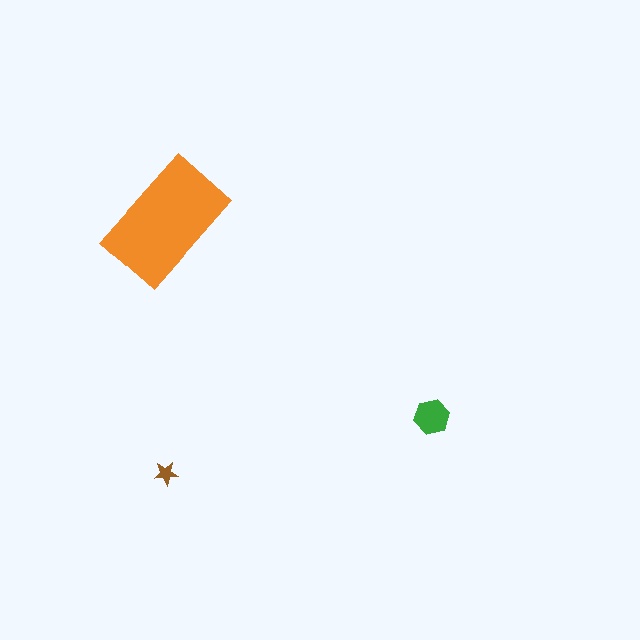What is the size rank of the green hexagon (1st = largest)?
2nd.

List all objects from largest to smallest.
The orange rectangle, the green hexagon, the brown star.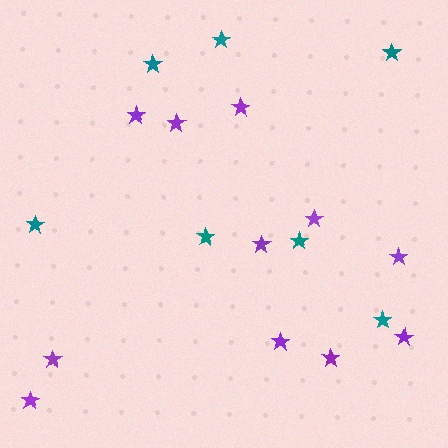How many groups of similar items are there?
There are 2 groups: one group of purple stars (11) and one group of teal stars (7).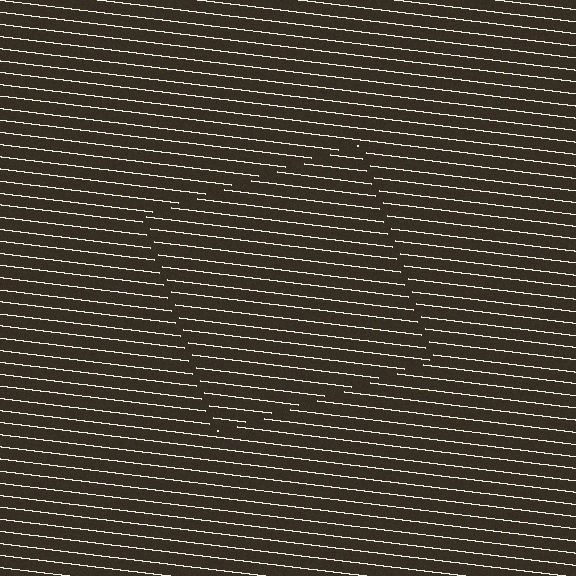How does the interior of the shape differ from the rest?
The interior of the shape contains the same grating, shifted by half a period — the contour is defined by the phase discontinuity where line-ends from the inner and outer gratings abut.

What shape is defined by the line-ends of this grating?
An illusory square. The interior of the shape contains the same grating, shifted by half a period — the contour is defined by the phase discontinuity where line-ends from the inner and outer gratings abut.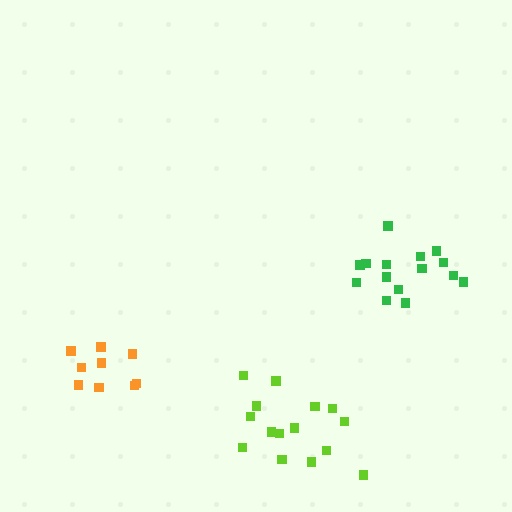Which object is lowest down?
The lime cluster is bottommost.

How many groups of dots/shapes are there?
There are 3 groups.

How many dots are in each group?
Group 1: 15 dots, Group 2: 15 dots, Group 3: 9 dots (39 total).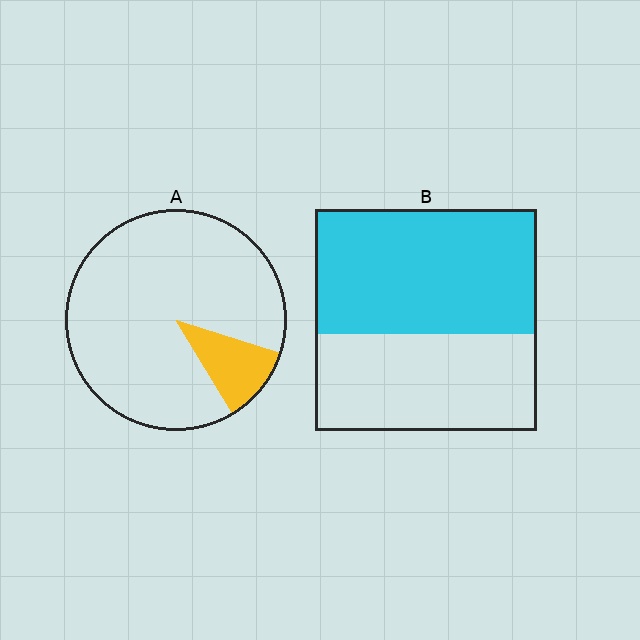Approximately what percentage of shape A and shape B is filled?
A is approximately 10% and B is approximately 55%.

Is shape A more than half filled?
No.